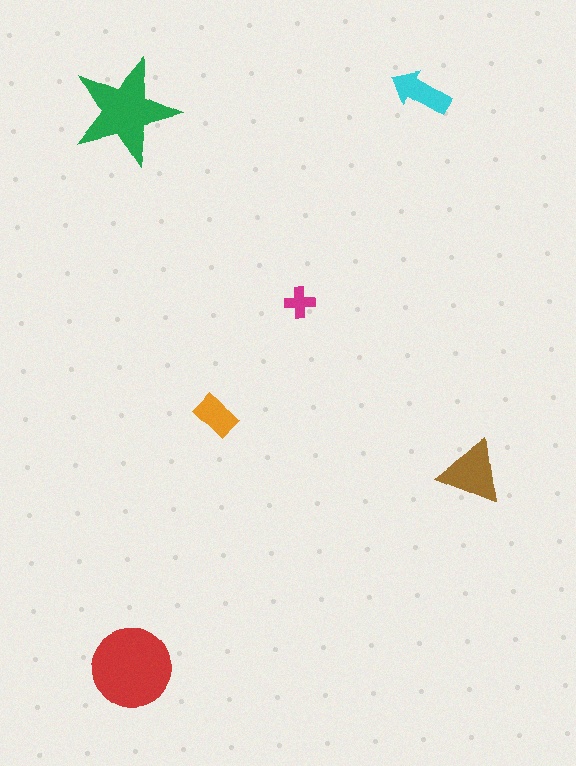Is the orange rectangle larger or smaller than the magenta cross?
Larger.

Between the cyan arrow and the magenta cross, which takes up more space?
The cyan arrow.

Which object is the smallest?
The magenta cross.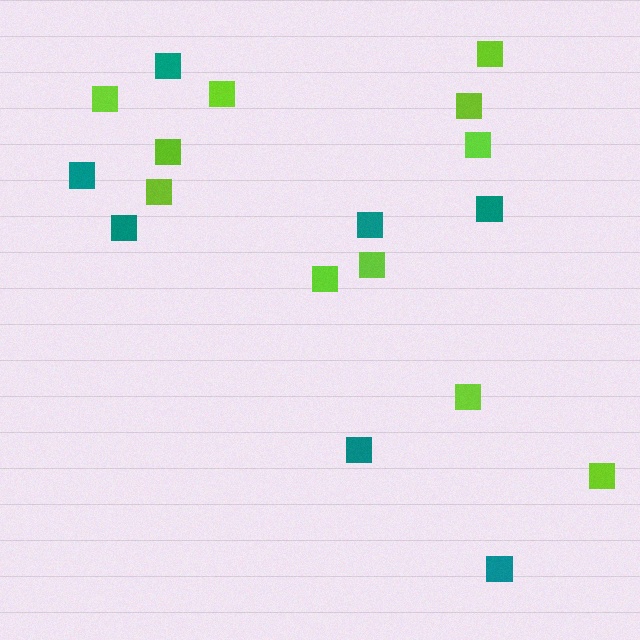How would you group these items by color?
There are 2 groups: one group of lime squares (11) and one group of teal squares (7).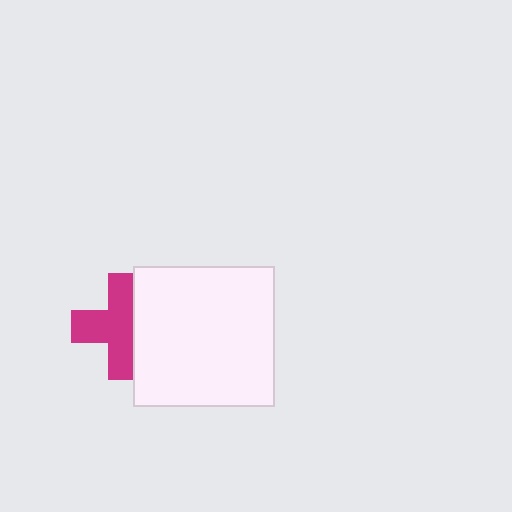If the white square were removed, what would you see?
You would see the complete magenta cross.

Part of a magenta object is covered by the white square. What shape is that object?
It is a cross.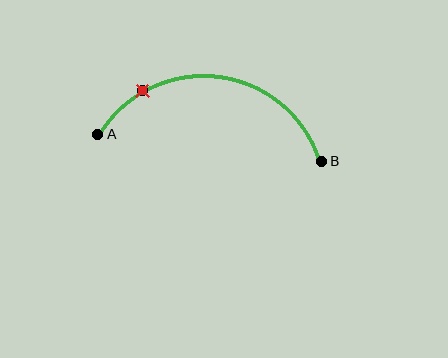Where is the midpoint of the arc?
The arc midpoint is the point on the curve farthest from the straight line joining A and B. It sits above that line.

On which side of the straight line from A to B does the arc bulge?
The arc bulges above the straight line connecting A and B.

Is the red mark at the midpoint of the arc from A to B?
No. The red mark lies on the arc but is closer to endpoint A. The arc midpoint would be at the point on the curve equidistant along the arc from both A and B.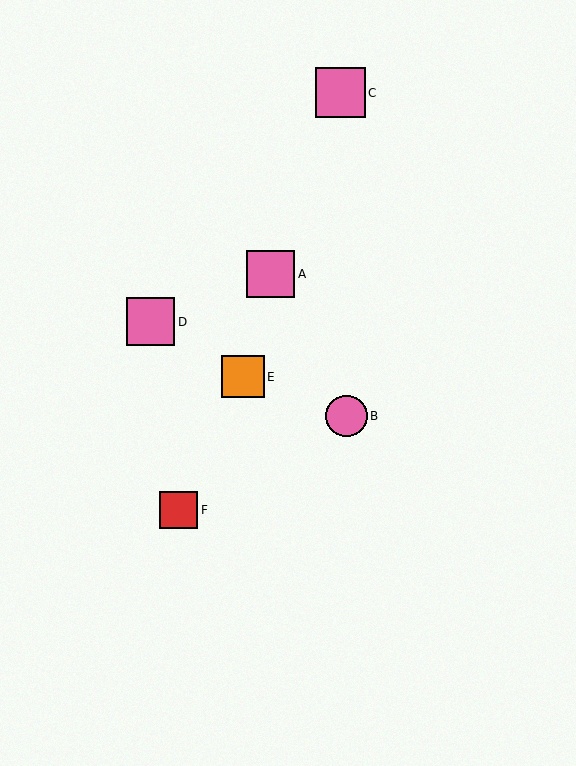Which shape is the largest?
The pink square (labeled C) is the largest.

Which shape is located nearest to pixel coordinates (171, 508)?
The red square (labeled F) at (179, 510) is nearest to that location.